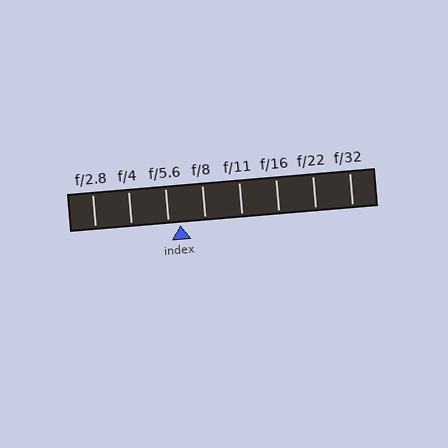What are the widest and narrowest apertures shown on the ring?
The widest aperture shown is f/2.8 and the narrowest is f/32.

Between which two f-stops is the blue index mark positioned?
The index mark is between f/5.6 and f/8.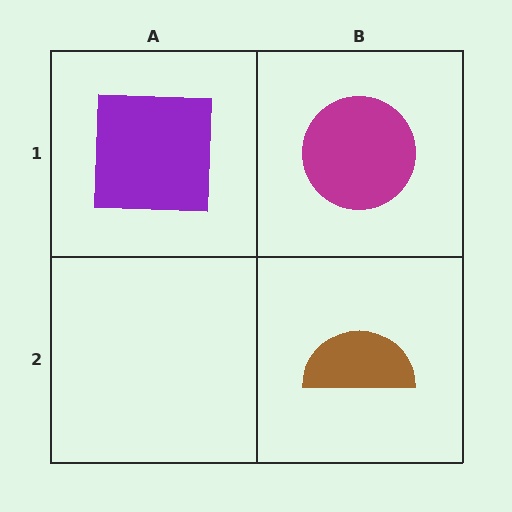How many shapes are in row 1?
2 shapes.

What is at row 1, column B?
A magenta circle.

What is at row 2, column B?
A brown semicircle.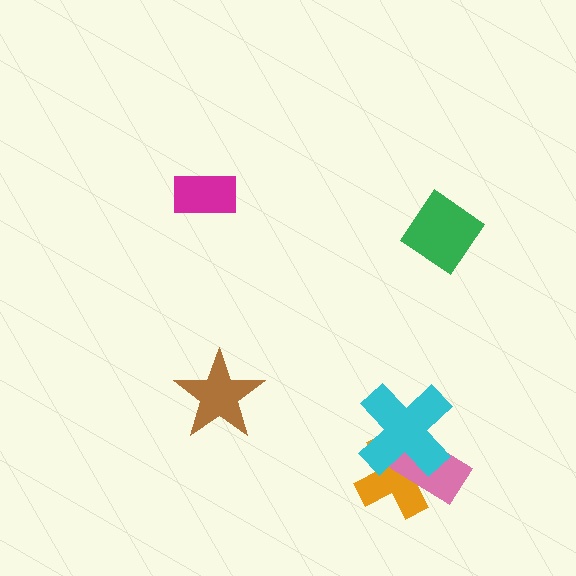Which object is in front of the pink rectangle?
The cyan cross is in front of the pink rectangle.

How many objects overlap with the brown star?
0 objects overlap with the brown star.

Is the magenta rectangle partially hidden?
No, no other shape covers it.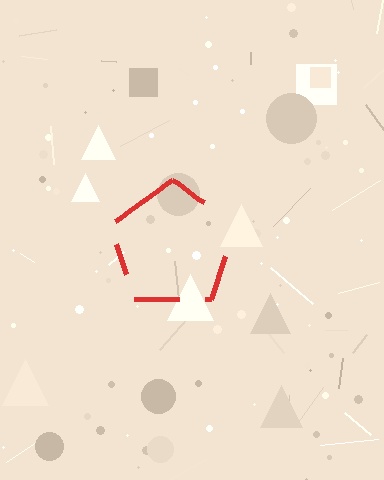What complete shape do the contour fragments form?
The contour fragments form a pentagon.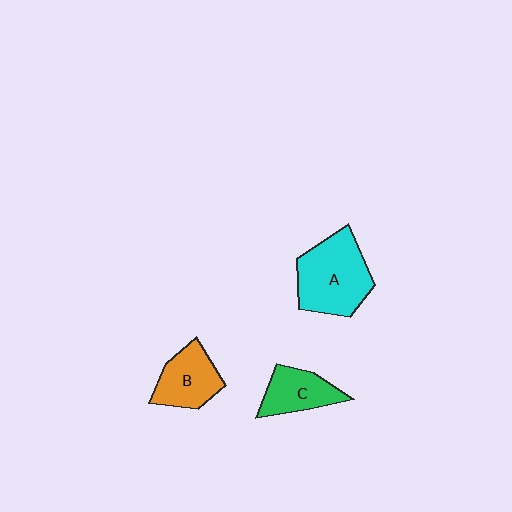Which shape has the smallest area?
Shape C (green).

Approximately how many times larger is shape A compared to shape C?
Approximately 1.7 times.